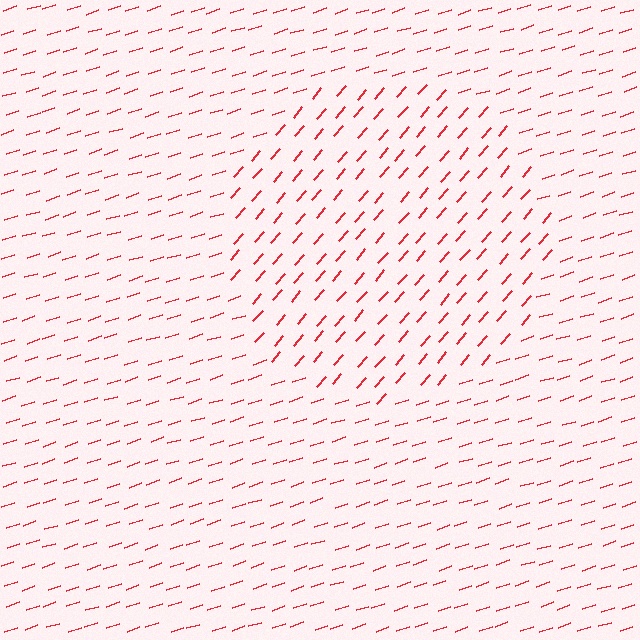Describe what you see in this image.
The image is filled with small red line segments. A circle region in the image has lines oriented differently from the surrounding lines, creating a visible texture boundary.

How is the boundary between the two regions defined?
The boundary is defined purely by a change in line orientation (approximately 31 degrees difference). All lines are the same color and thickness.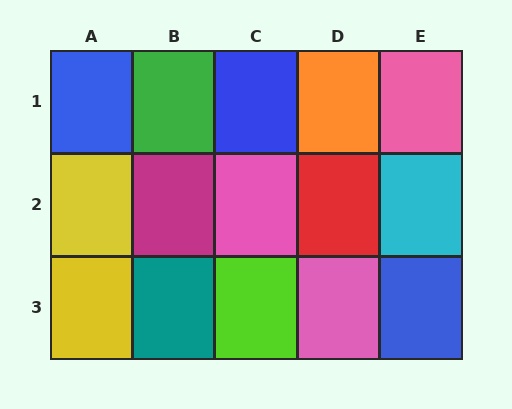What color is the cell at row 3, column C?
Lime.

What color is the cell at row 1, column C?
Blue.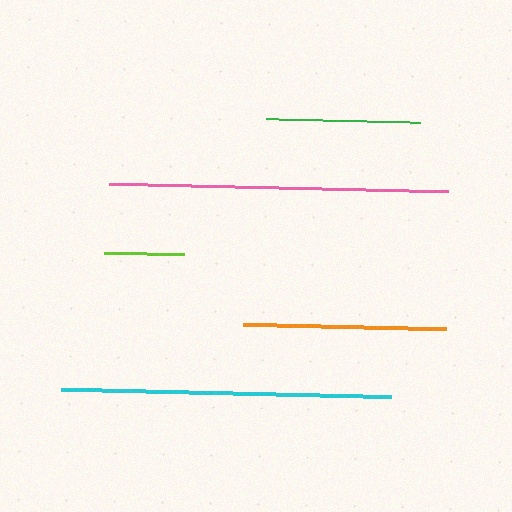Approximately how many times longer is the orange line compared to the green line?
The orange line is approximately 1.3 times the length of the green line.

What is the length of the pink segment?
The pink segment is approximately 339 pixels long.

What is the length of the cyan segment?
The cyan segment is approximately 331 pixels long.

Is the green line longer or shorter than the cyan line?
The cyan line is longer than the green line.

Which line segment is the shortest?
The lime line is the shortest at approximately 80 pixels.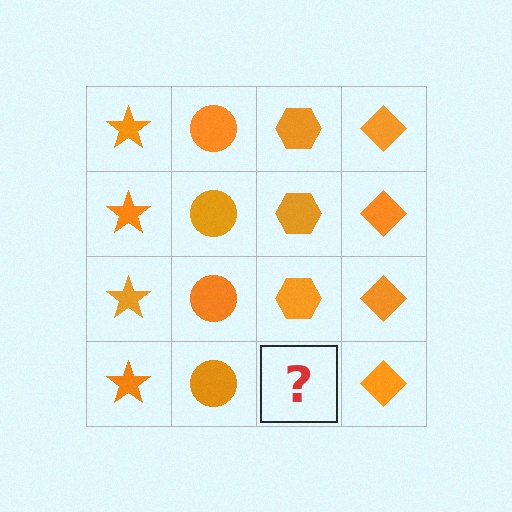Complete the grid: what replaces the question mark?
The question mark should be replaced with an orange hexagon.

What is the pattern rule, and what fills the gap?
The rule is that each column has a consistent shape. The gap should be filled with an orange hexagon.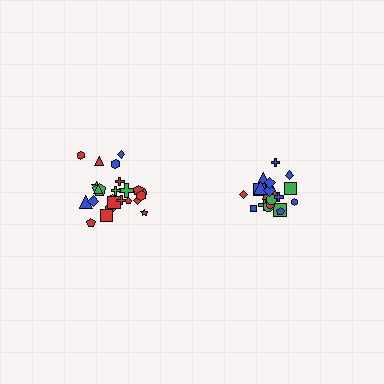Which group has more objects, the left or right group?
The left group.